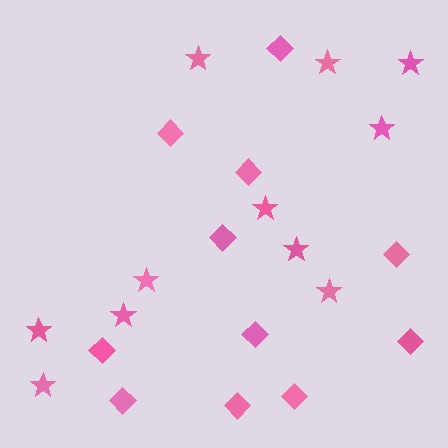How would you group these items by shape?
There are 2 groups: one group of diamonds (11) and one group of stars (11).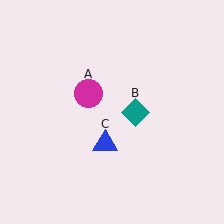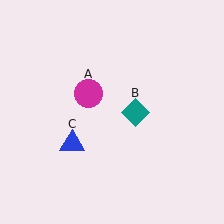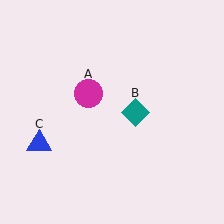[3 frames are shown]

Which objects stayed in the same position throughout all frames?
Magenta circle (object A) and teal diamond (object B) remained stationary.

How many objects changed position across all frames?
1 object changed position: blue triangle (object C).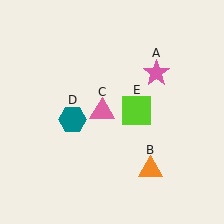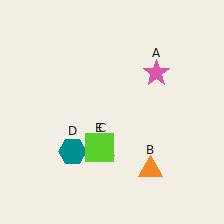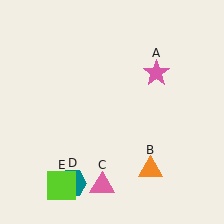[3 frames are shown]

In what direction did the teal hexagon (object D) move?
The teal hexagon (object D) moved down.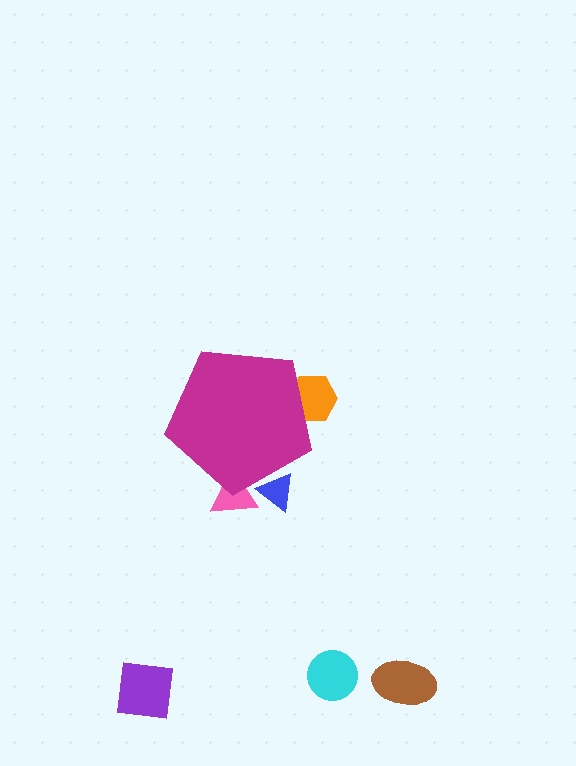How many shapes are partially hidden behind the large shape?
3 shapes are partially hidden.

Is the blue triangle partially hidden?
Yes, the blue triangle is partially hidden behind the magenta pentagon.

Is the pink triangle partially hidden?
Yes, the pink triangle is partially hidden behind the magenta pentagon.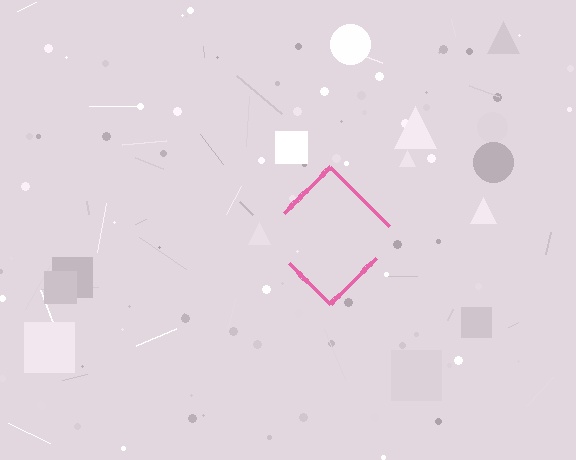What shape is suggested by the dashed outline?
The dashed outline suggests a diamond.